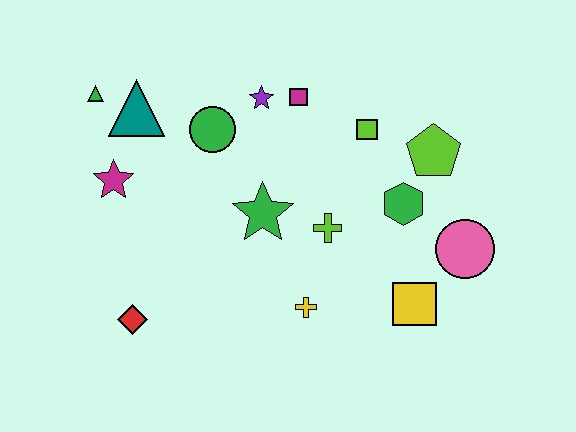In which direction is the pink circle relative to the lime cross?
The pink circle is to the right of the lime cross.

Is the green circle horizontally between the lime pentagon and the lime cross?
No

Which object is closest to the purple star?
The magenta square is closest to the purple star.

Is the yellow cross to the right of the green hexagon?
No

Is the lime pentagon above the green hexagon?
Yes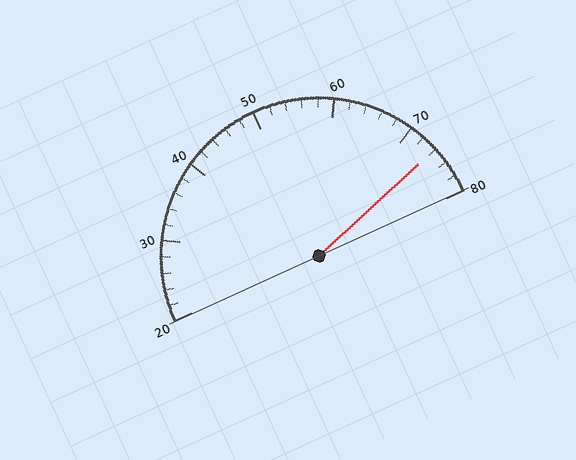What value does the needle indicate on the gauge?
The needle indicates approximately 74.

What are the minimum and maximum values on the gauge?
The gauge ranges from 20 to 80.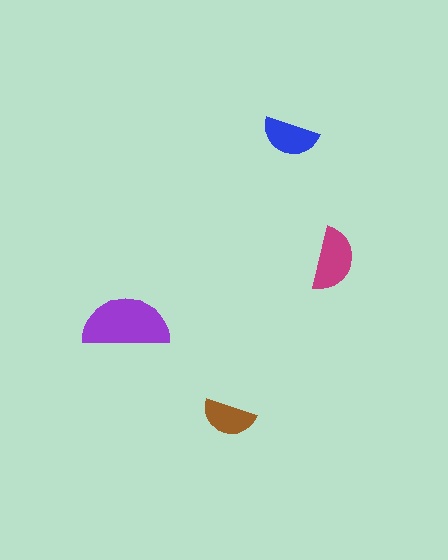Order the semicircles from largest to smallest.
the purple one, the magenta one, the blue one, the brown one.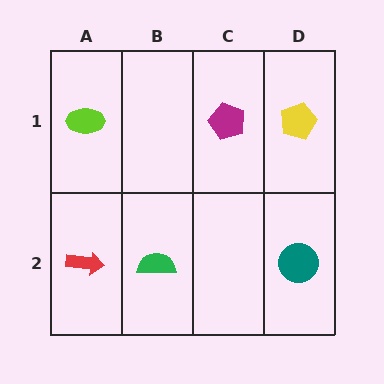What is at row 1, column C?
A magenta pentagon.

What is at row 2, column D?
A teal circle.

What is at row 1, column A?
A lime ellipse.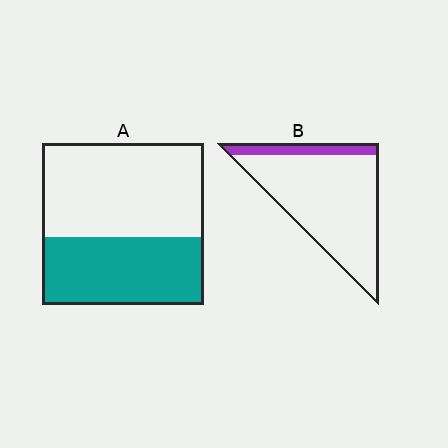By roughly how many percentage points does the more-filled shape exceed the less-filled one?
By roughly 30 percentage points (A over B).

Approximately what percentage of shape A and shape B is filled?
A is approximately 40% and B is approximately 15%.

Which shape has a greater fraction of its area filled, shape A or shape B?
Shape A.